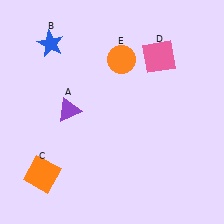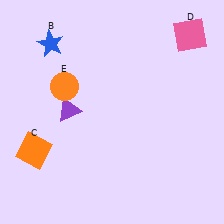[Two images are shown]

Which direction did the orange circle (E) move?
The orange circle (E) moved left.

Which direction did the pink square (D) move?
The pink square (D) moved right.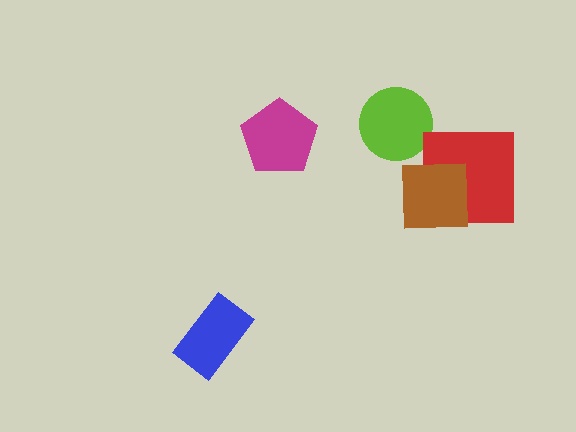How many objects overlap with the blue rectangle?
0 objects overlap with the blue rectangle.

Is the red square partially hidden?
Yes, it is partially covered by another shape.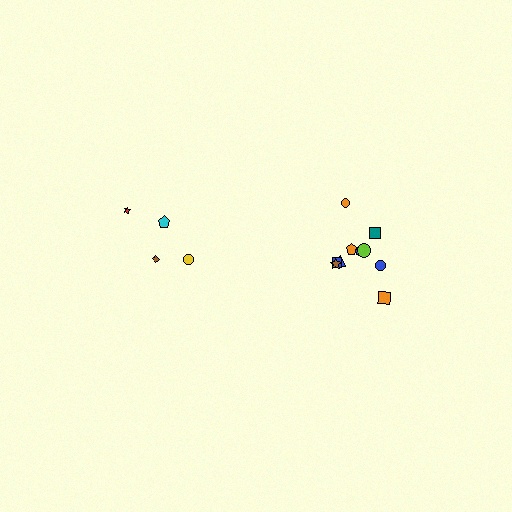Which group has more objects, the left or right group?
The right group.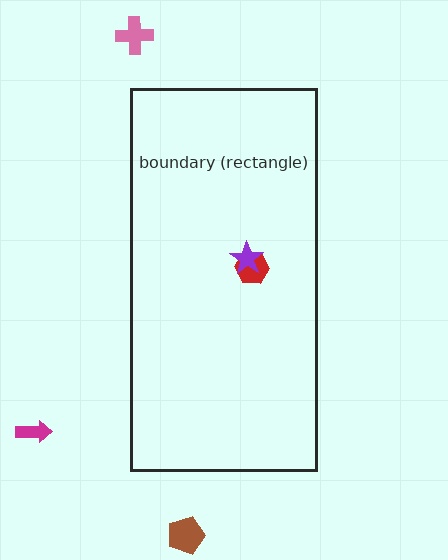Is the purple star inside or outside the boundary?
Inside.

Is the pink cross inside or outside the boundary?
Outside.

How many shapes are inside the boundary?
2 inside, 3 outside.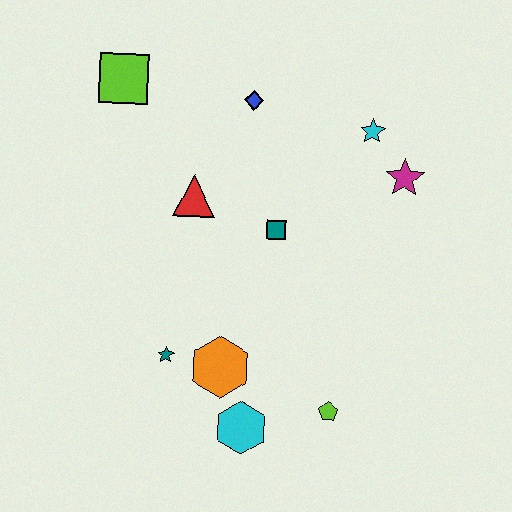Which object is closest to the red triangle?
The teal square is closest to the red triangle.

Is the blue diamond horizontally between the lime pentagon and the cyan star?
No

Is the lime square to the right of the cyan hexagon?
No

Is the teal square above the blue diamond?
No